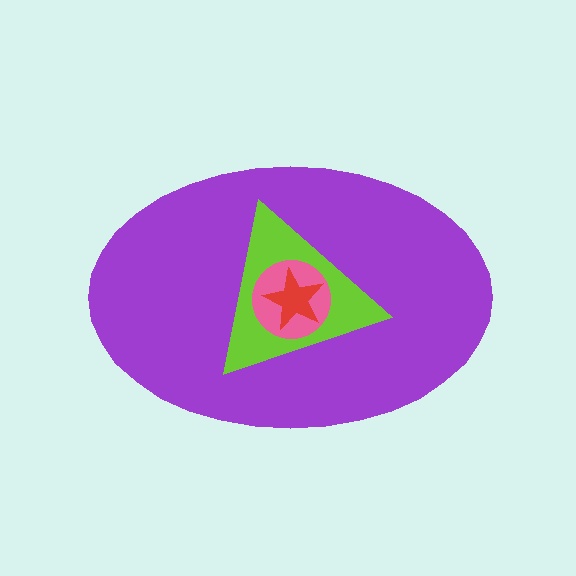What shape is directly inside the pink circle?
The red star.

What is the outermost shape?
The purple ellipse.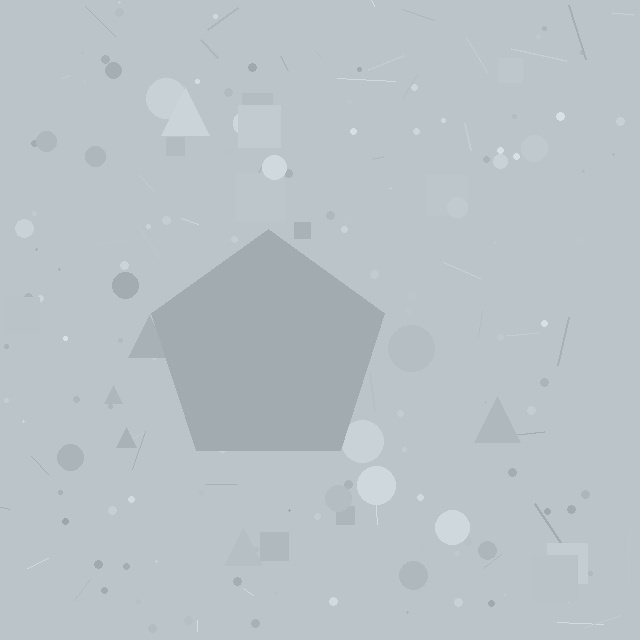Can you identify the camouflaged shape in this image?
The camouflaged shape is a pentagon.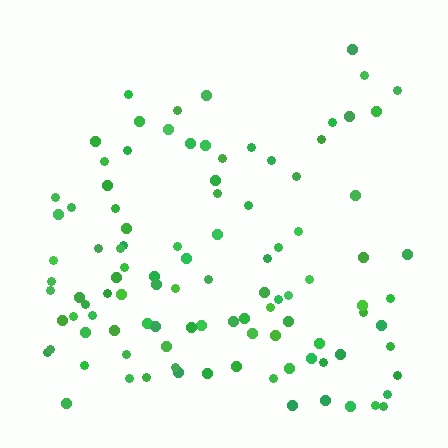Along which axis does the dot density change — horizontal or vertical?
Vertical.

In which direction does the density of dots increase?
From top to bottom, with the bottom side densest.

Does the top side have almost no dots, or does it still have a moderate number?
Still a moderate number, just noticeably fewer than the bottom.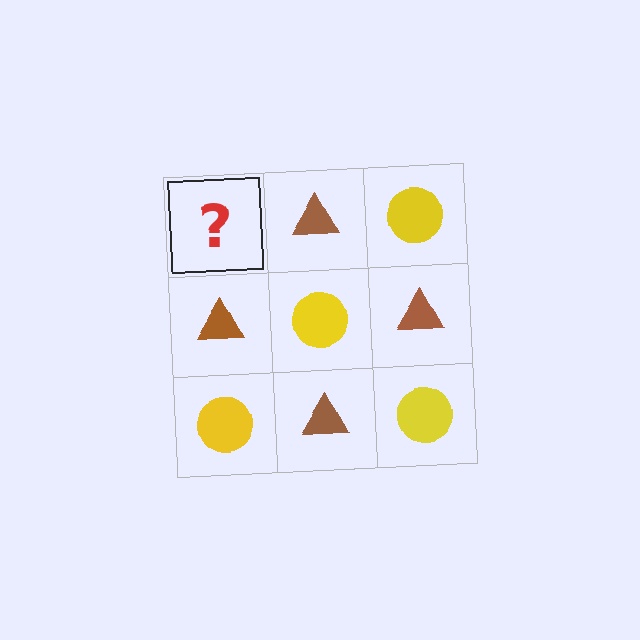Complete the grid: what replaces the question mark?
The question mark should be replaced with a yellow circle.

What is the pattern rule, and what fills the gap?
The rule is that it alternates yellow circle and brown triangle in a checkerboard pattern. The gap should be filled with a yellow circle.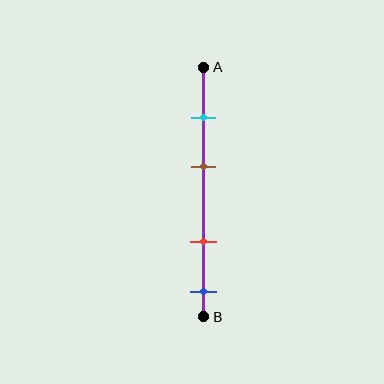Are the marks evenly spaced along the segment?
No, the marks are not evenly spaced.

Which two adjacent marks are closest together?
The cyan and brown marks are the closest adjacent pair.